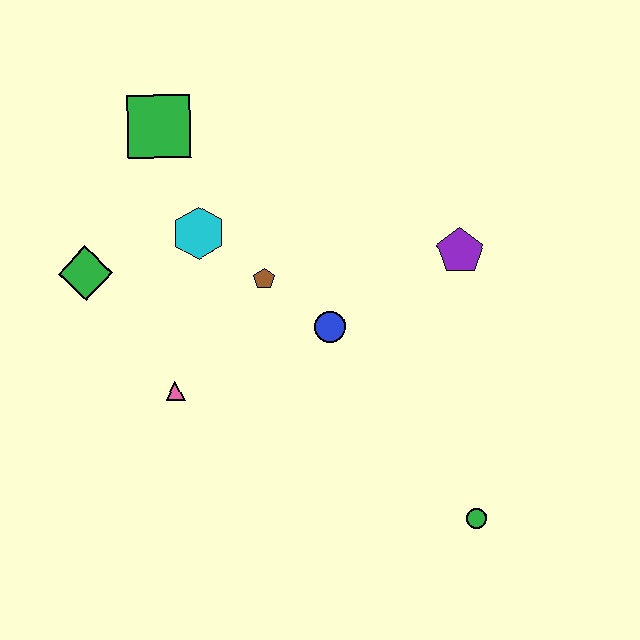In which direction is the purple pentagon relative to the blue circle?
The purple pentagon is to the right of the blue circle.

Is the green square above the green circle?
Yes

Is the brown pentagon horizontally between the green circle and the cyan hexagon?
Yes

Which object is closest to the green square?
The cyan hexagon is closest to the green square.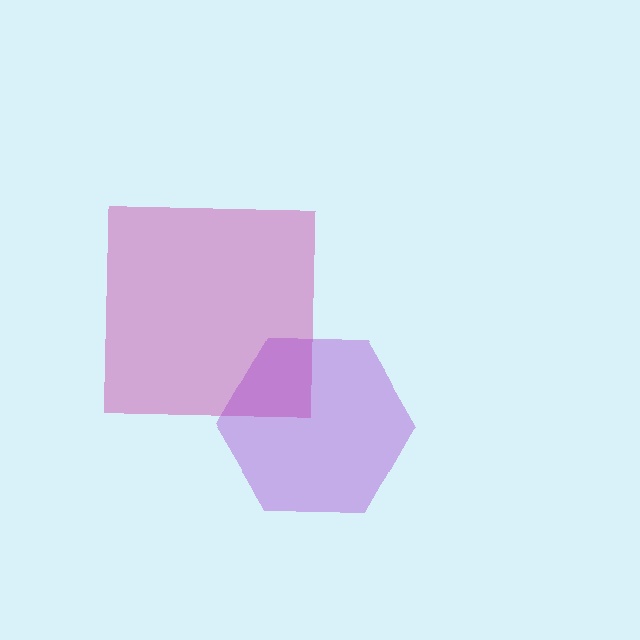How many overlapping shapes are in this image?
There are 2 overlapping shapes in the image.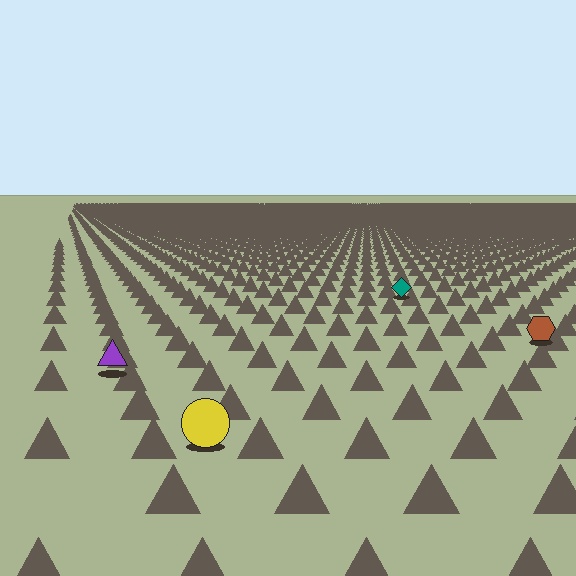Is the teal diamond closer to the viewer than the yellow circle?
No. The yellow circle is closer — you can tell from the texture gradient: the ground texture is coarser near it.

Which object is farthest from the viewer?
The teal diamond is farthest from the viewer. It appears smaller and the ground texture around it is denser.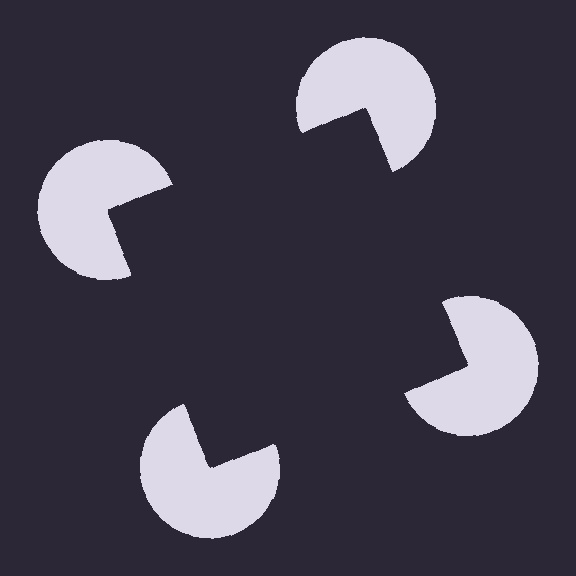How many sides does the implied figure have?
4 sides.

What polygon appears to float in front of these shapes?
An illusory square — its edges are inferred from the aligned wedge cuts in the pac-man discs, not physically drawn.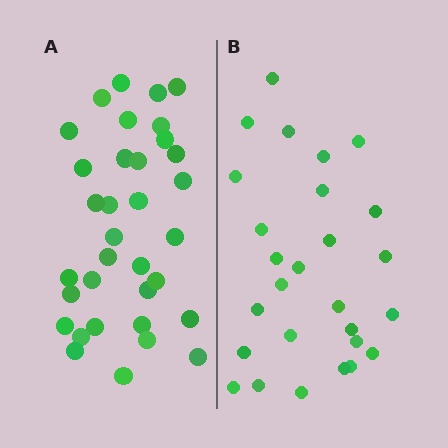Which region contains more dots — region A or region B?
Region A (the left region) has more dots.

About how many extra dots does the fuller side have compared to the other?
Region A has roughly 8 or so more dots than region B.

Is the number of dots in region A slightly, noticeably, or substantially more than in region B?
Region A has noticeably more, but not dramatically so. The ratio is roughly 1.3 to 1.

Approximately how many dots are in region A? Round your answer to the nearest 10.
About 30 dots. (The exact count is 34, which rounds to 30.)